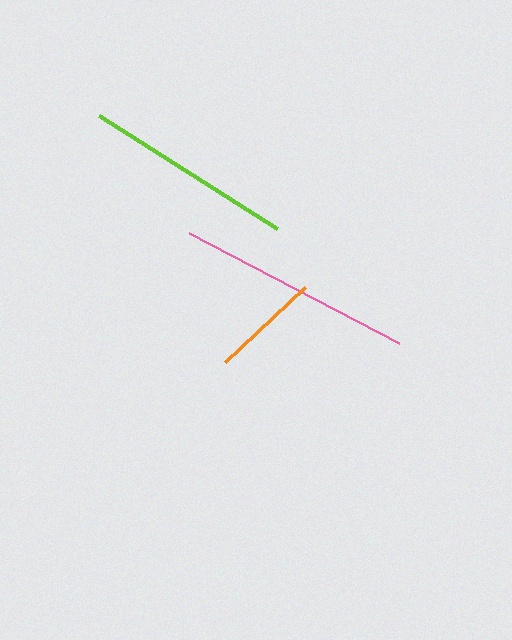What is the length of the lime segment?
The lime segment is approximately 210 pixels long.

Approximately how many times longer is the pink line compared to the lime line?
The pink line is approximately 1.1 times the length of the lime line.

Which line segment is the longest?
The pink line is the longest at approximately 237 pixels.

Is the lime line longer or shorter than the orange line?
The lime line is longer than the orange line.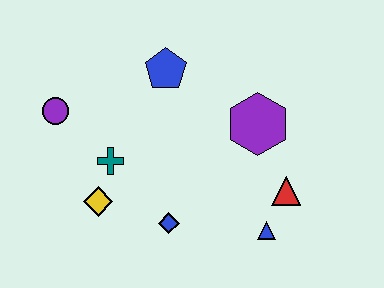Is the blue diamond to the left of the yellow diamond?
No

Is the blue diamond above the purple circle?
No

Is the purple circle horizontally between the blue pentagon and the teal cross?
No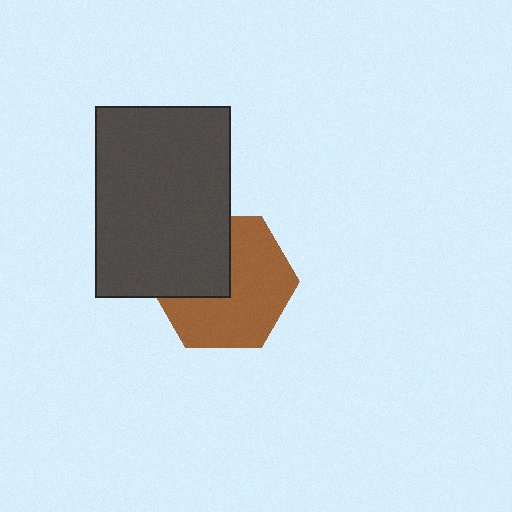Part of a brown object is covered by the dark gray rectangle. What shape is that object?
It is a hexagon.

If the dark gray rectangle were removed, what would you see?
You would see the complete brown hexagon.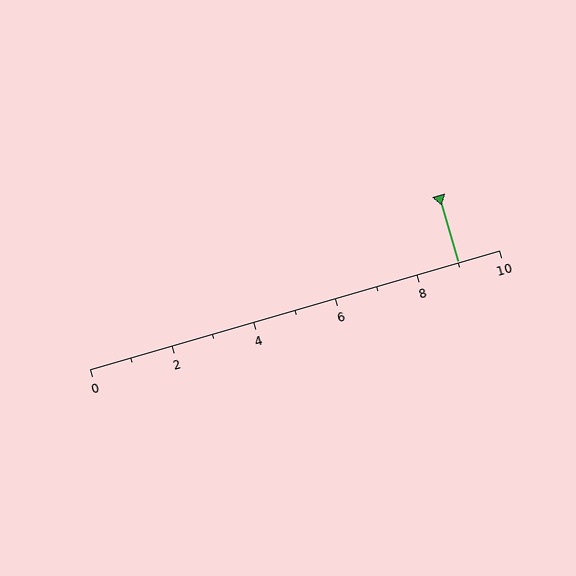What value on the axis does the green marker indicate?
The marker indicates approximately 9.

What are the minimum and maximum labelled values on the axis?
The axis runs from 0 to 10.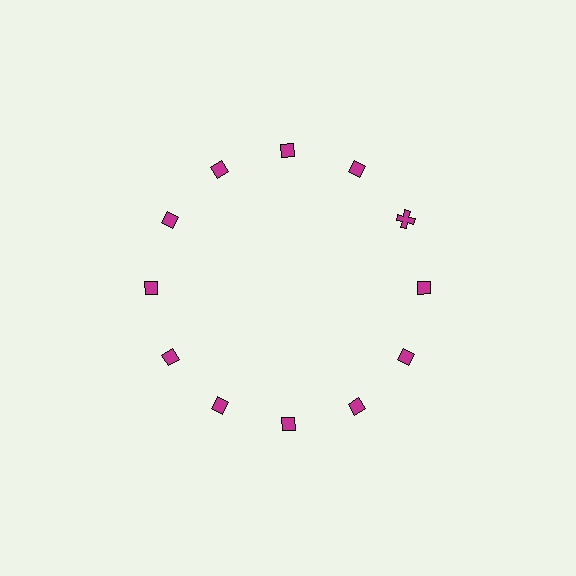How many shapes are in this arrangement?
There are 12 shapes arranged in a ring pattern.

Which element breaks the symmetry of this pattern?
The magenta cross at roughly the 2 o'clock position breaks the symmetry. All other shapes are magenta diamonds.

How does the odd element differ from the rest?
It has a different shape: cross instead of diamond.